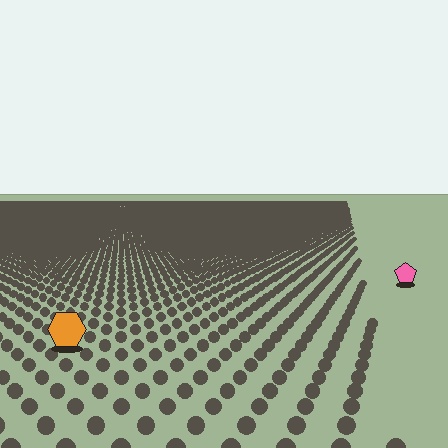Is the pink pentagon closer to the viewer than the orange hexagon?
No. The orange hexagon is closer — you can tell from the texture gradient: the ground texture is coarser near it.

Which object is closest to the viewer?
The orange hexagon is closest. The texture marks near it are larger and more spread out.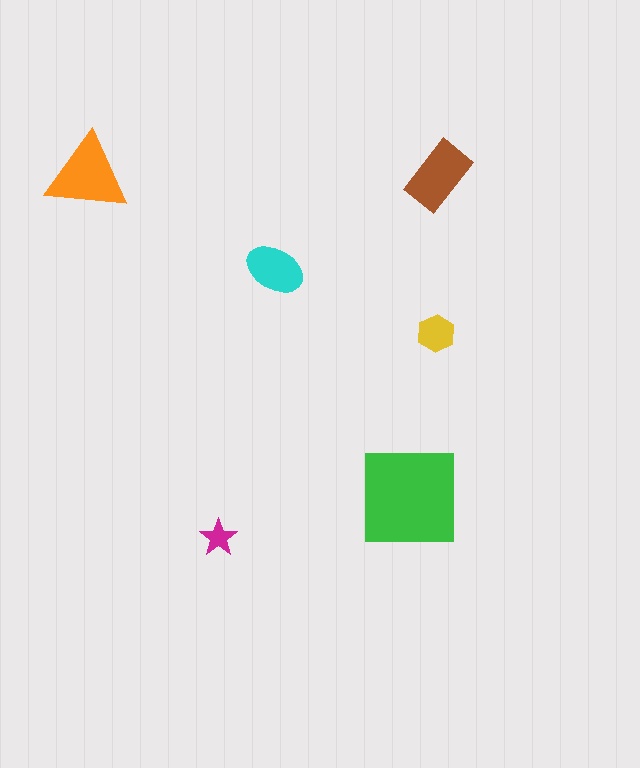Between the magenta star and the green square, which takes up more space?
The green square.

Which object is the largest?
The green square.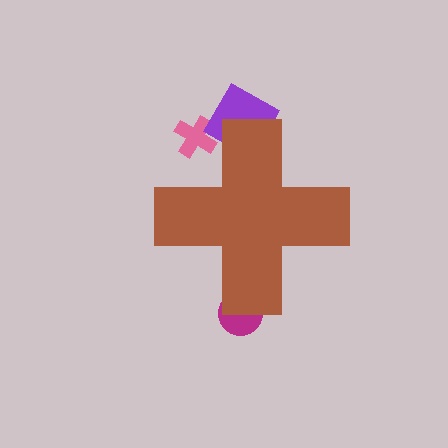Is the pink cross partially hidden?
Yes, the pink cross is partially hidden behind the brown cross.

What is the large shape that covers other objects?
A brown cross.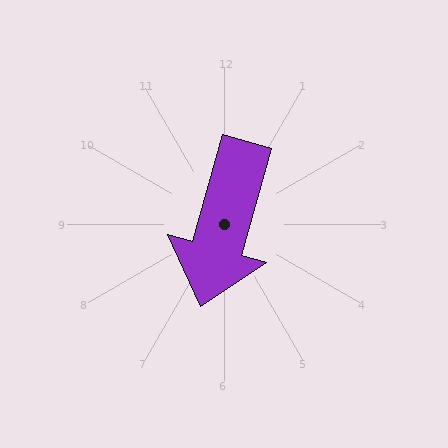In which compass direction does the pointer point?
South.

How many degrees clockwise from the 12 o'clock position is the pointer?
Approximately 196 degrees.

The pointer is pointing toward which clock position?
Roughly 7 o'clock.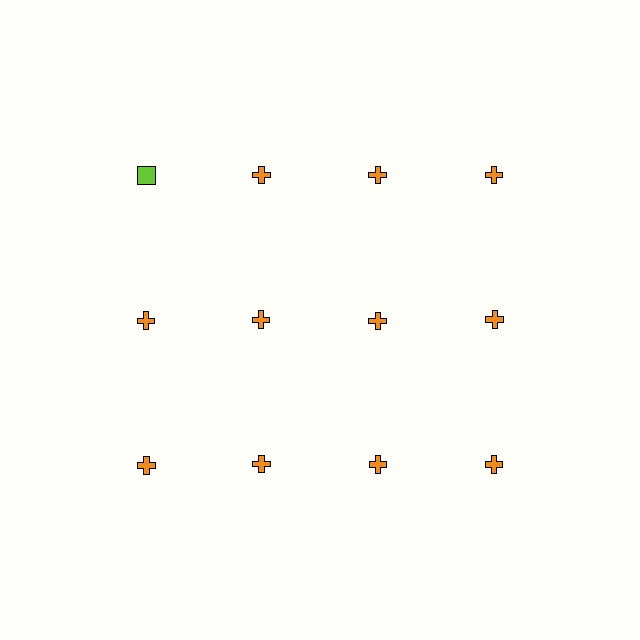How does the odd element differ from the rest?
It differs in both color (lime instead of orange) and shape (square instead of cross).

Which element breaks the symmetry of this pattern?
The lime square in the top row, leftmost column breaks the symmetry. All other shapes are orange crosses.